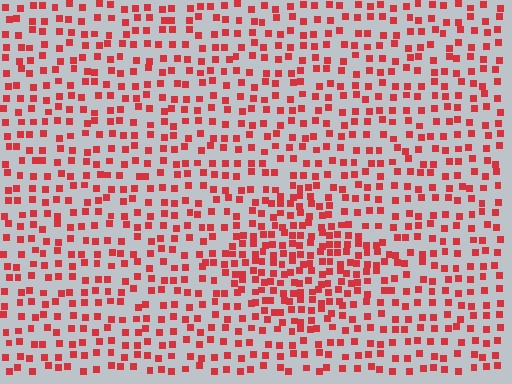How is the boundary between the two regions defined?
The boundary is defined by a change in element density (approximately 1.8x ratio). All elements are the same color, size, and shape.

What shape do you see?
I see a diamond.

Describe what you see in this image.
The image contains small red elements arranged at two different densities. A diamond-shaped region is visible where the elements are more densely packed than the surrounding area.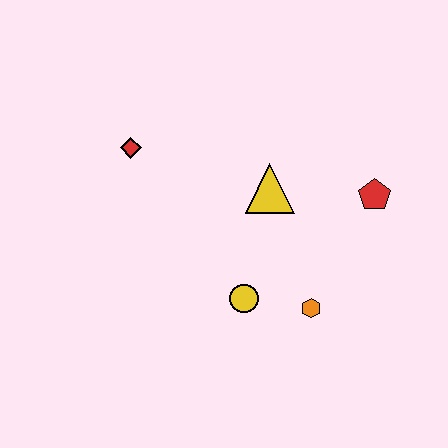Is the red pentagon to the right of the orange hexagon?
Yes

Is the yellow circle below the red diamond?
Yes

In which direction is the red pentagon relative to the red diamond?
The red pentagon is to the right of the red diamond.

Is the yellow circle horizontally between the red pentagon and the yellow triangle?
No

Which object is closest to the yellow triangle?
The red pentagon is closest to the yellow triangle.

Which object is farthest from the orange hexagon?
The red diamond is farthest from the orange hexagon.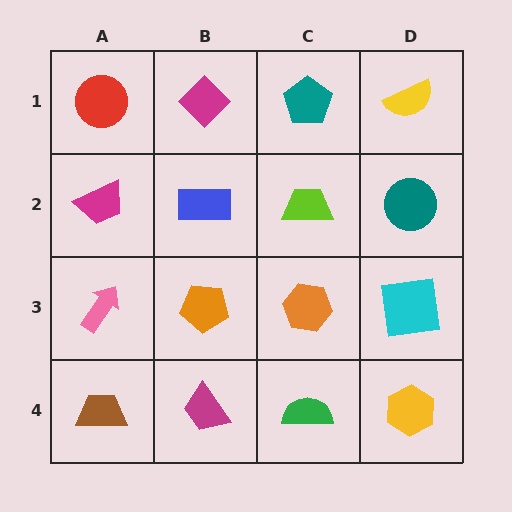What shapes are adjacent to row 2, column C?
A teal pentagon (row 1, column C), an orange hexagon (row 3, column C), a blue rectangle (row 2, column B), a teal circle (row 2, column D).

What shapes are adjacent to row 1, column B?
A blue rectangle (row 2, column B), a red circle (row 1, column A), a teal pentagon (row 1, column C).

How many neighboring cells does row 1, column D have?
2.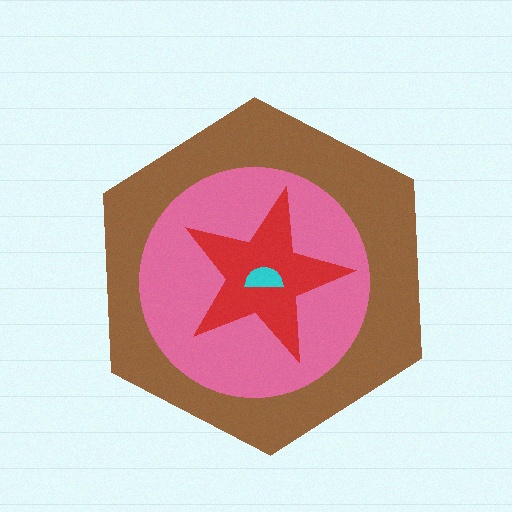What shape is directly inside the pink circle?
The red star.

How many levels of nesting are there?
4.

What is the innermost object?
The cyan semicircle.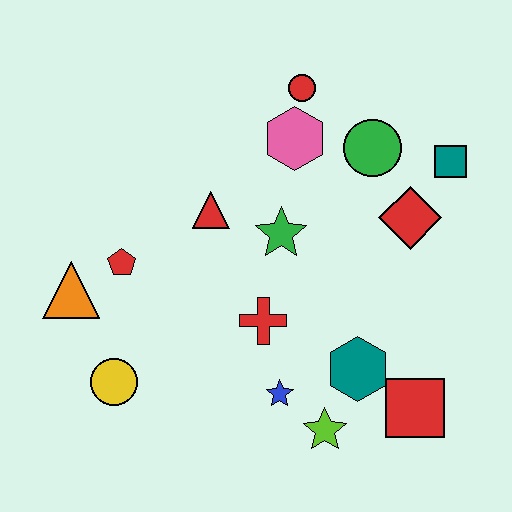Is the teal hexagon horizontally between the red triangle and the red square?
Yes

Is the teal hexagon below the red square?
No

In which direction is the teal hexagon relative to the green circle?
The teal hexagon is below the green circle.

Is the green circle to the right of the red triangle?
Yes